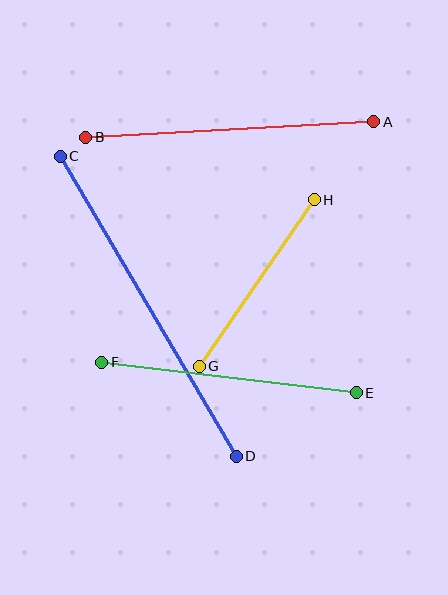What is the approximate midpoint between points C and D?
The midpoint is at approximately (148, 306) pixels.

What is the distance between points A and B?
The distance is approximately 288 pixels.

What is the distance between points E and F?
The distance is approximately 256 pixels.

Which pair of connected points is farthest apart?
Points C and D are farthest apart.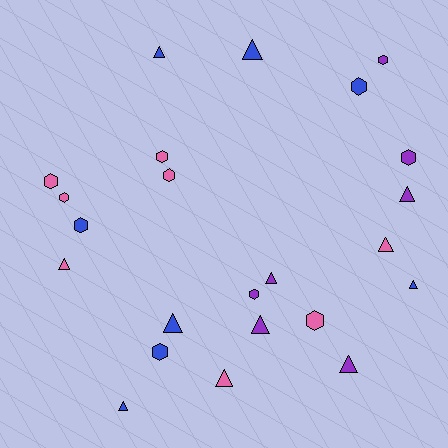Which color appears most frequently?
Blue, with 8 objects.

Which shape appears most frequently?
Triangle, with 12 objects.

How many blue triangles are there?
There are 5 blue triangles.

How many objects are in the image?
There are 23 objects.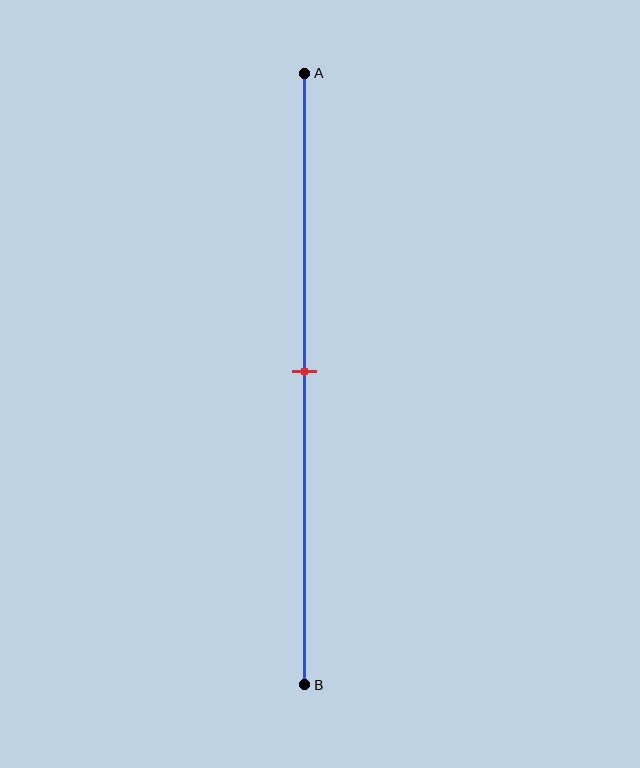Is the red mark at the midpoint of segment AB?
Yes, the mark is approximately at the midpoint.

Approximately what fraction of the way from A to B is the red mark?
The red mark is approximately 50% of the way from A to B.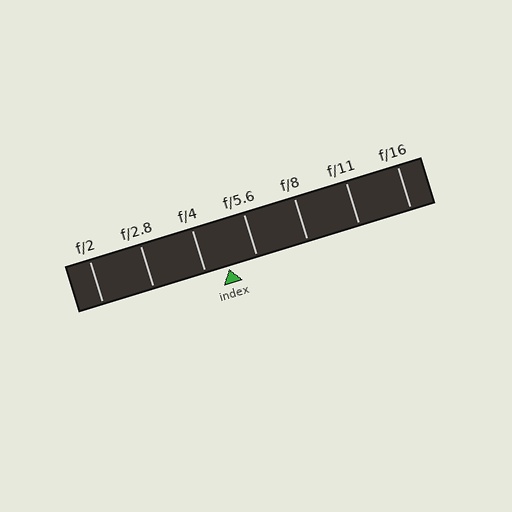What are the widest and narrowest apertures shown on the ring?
The widest aperture shown is f/2 and the narrowest is f/16.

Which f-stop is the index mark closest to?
The index mark is closest to f/4.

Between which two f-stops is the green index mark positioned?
The index mark is between f/4 and f/5.6.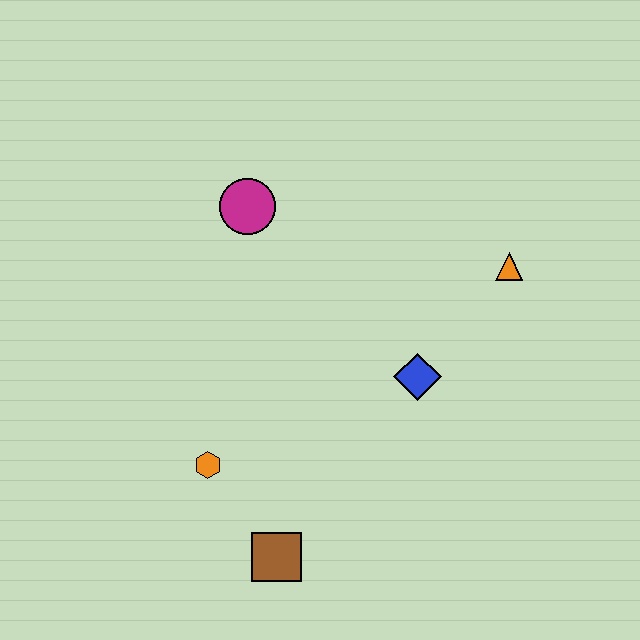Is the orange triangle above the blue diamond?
Yes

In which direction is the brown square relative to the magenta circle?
The brown square is below the magenta circle.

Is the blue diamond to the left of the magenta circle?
No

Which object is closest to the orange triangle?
The blue diamond is closest to the orange triangle.